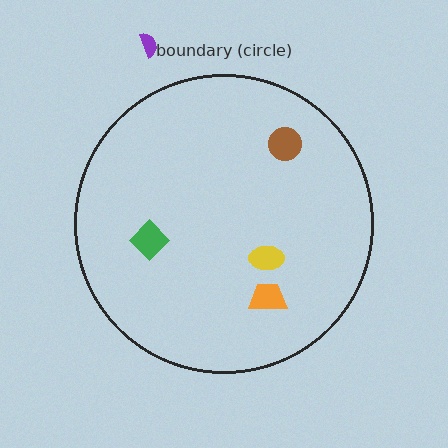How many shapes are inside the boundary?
4 inside, 1 outside.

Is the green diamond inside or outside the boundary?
Inside.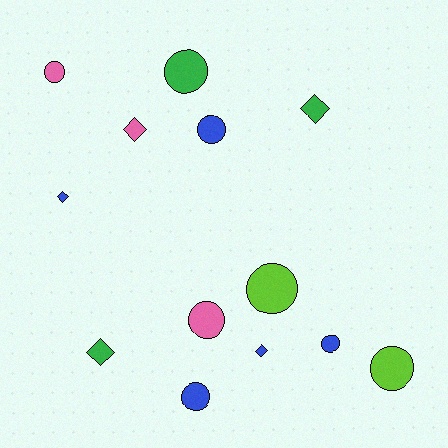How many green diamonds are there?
There are 2 green diamonds.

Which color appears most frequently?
Blue, with 5 objects.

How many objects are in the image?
There are 13 objects.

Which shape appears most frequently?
Circle, with 8 objects.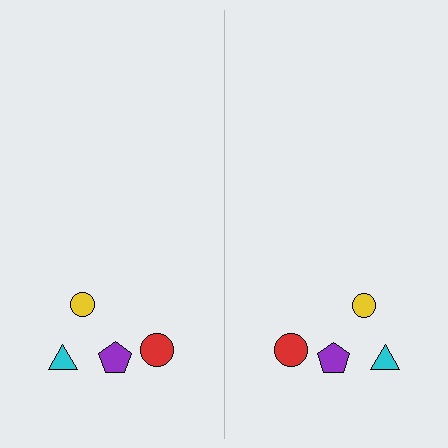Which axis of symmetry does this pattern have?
The pattern has a vertical axis of symmetry running through the center of the image.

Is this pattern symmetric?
Yes, this pattern has bilateral (reflection) symmetry.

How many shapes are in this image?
There are 8 shapes in this image.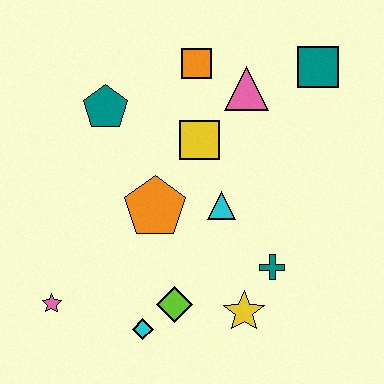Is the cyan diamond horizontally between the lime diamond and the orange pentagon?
No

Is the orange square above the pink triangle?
Yes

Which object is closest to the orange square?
The pink triangle is closest to the orange square.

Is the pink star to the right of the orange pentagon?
No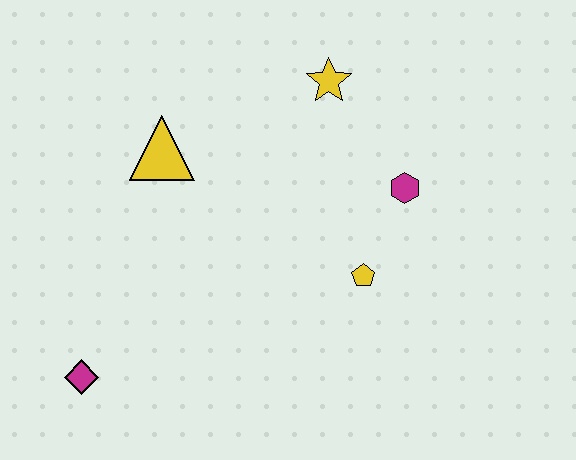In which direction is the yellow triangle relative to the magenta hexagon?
The yellow triangle is to the left of the magenta hexagon.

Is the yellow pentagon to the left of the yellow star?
No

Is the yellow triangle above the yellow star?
No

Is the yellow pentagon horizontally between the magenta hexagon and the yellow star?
Yes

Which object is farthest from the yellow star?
The magenta diamond is farthest from the yellow star.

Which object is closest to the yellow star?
The magenta hexagon is closest to the yellow star.